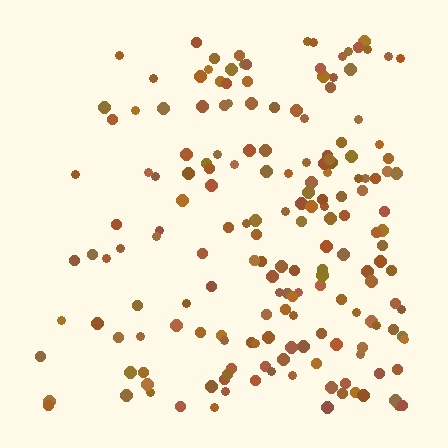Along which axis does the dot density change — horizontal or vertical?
Horizontal.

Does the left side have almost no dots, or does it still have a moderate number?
Still a moderate number, just noticeably fewer than the right.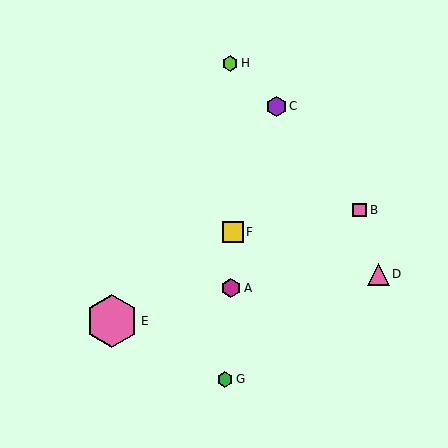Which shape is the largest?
The pink hexagon (labeled E) is the largest.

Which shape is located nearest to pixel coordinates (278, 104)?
The purple hexagon (labeled C) at (276, 106) is nearest to that location.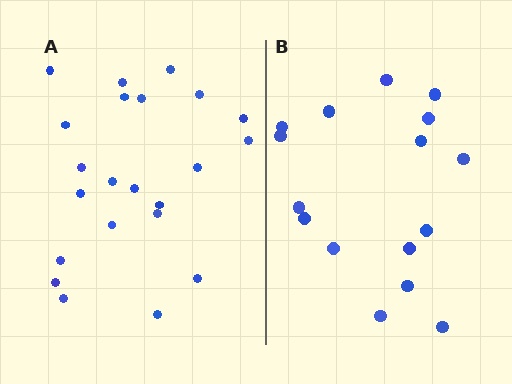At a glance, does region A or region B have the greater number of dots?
Region A (the left region) has more dots.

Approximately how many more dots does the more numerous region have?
Region A has about 6 more dots than region B.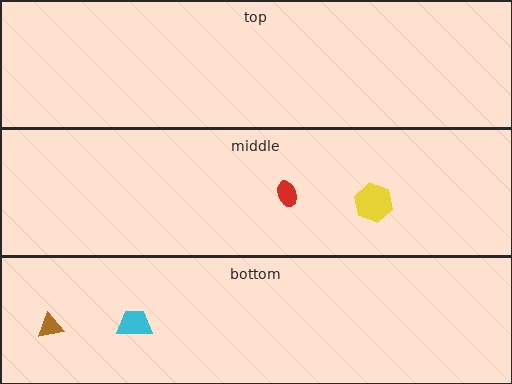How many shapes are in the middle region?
2.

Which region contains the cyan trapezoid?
The bottom region.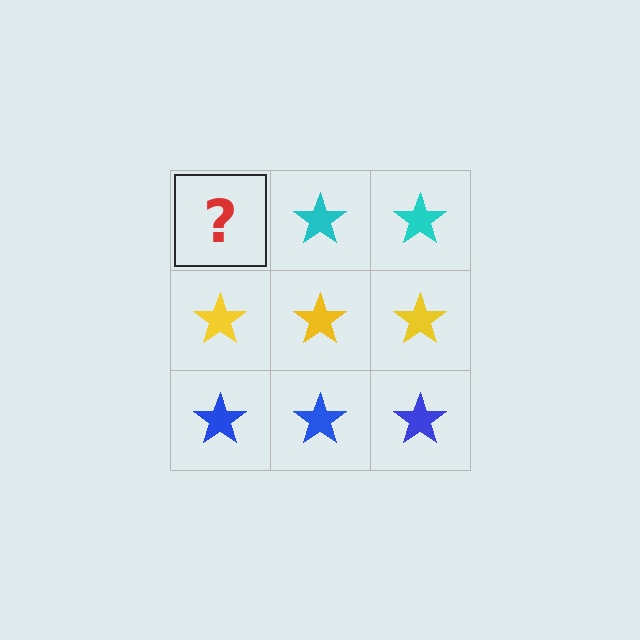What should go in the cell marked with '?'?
The missing cell should contain a cyan star.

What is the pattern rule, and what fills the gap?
The rule is that each row has a consistent color. The gap should be filled with a cyan star.